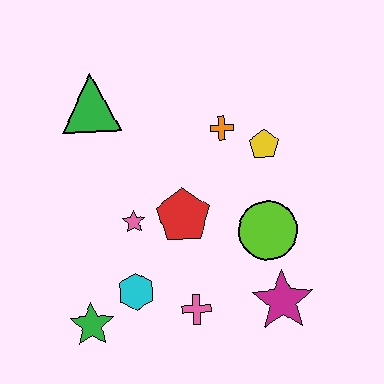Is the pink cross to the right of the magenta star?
No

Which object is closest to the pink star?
The red pentagon is closest to the pink star.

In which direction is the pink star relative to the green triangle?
The pink star is below the green triangle.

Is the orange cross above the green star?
Yes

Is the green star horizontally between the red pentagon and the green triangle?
No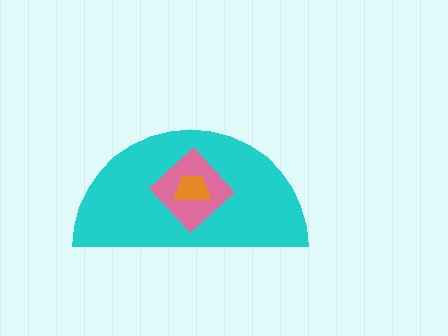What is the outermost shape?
The cyan semicircle.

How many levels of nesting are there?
3.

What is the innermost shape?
The orange trapezoid.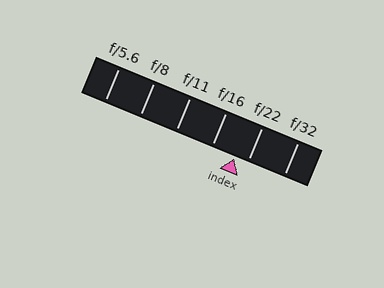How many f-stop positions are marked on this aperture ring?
There are 6 f-stop positions marked.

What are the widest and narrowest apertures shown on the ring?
The widest aperture shown is f/5.6 and the narrowest is f/32.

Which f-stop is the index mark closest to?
The index mark is closest to f/22.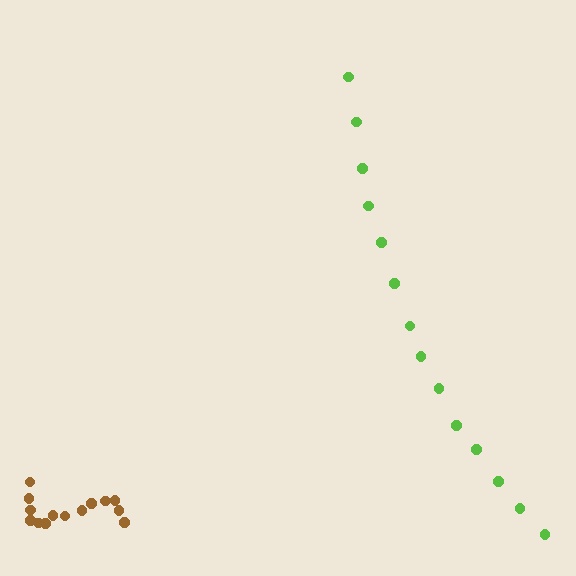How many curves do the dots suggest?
There are 2 distinct paths.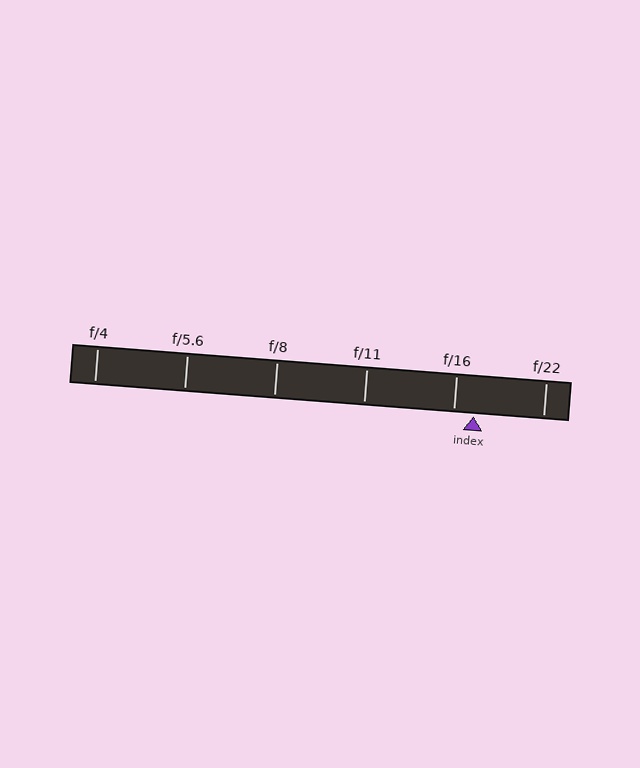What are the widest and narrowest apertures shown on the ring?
The widest aperture shown is f/4 and the narrowest is f/22.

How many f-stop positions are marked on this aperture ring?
There are 6 f-stop positions marked.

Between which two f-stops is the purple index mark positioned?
The index mark is between f/16 and f/22.